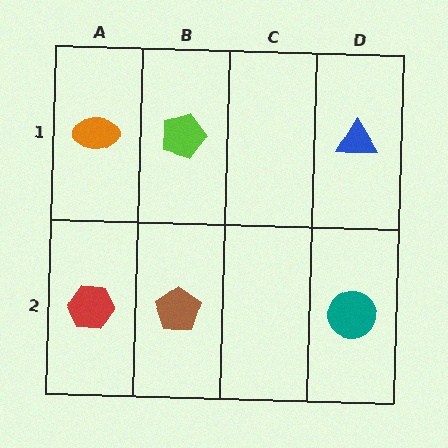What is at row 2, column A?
A red hexagon.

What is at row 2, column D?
A teal circle.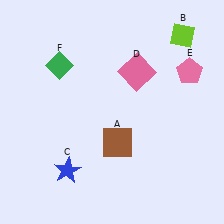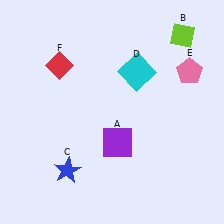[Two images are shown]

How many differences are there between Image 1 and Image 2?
There are 3 differences between the two images.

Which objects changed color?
A changed from brown to purple. D changed from pink to cyan. F changed from green to red.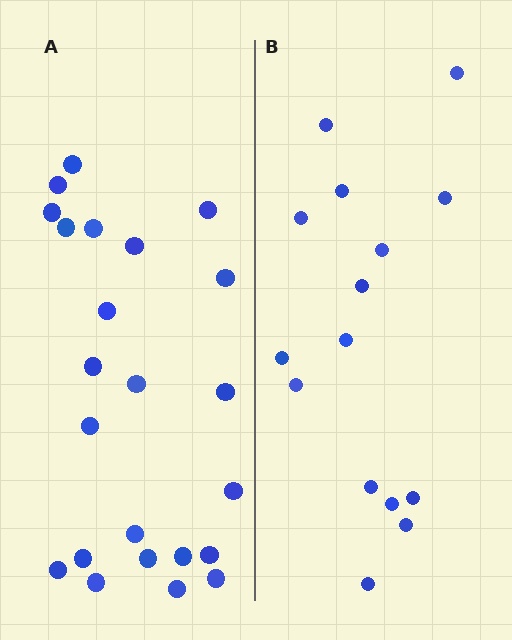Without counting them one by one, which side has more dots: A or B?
Region A (the left region) has more dots.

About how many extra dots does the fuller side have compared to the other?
Region A has roughly 8 or so more dots than region B.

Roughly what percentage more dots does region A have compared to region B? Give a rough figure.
About 55% more.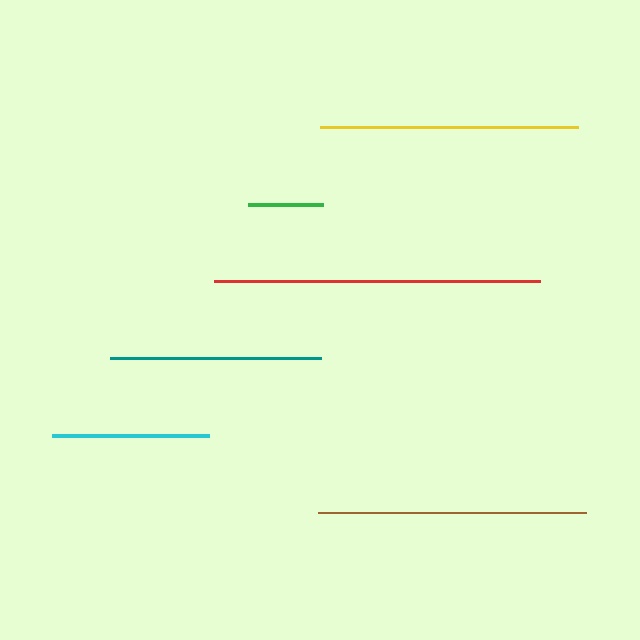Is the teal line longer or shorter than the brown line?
The brown line is longer than the teal line.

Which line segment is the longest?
The red line is the longest at approximately 326 pixels.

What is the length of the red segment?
The red segment is approximately 326 pixels long.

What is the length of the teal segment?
The teal segment is approximately 211 pixels long.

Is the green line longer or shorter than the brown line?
The brown line is longer than the green line.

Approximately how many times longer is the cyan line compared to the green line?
The cyan line is approximately 2.1 times the length of the green line.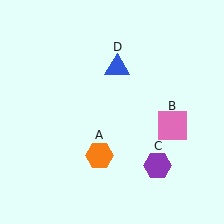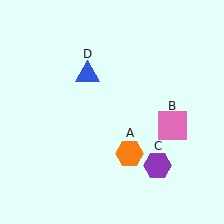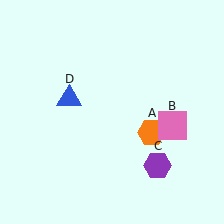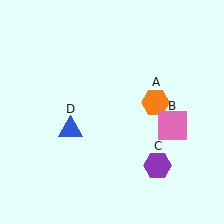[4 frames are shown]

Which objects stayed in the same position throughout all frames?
Pink square (object B) and purple hexagon (object C) remained stationary.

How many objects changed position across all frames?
2 objects changed position: orange hexagon (object A), blue triangle (object D).